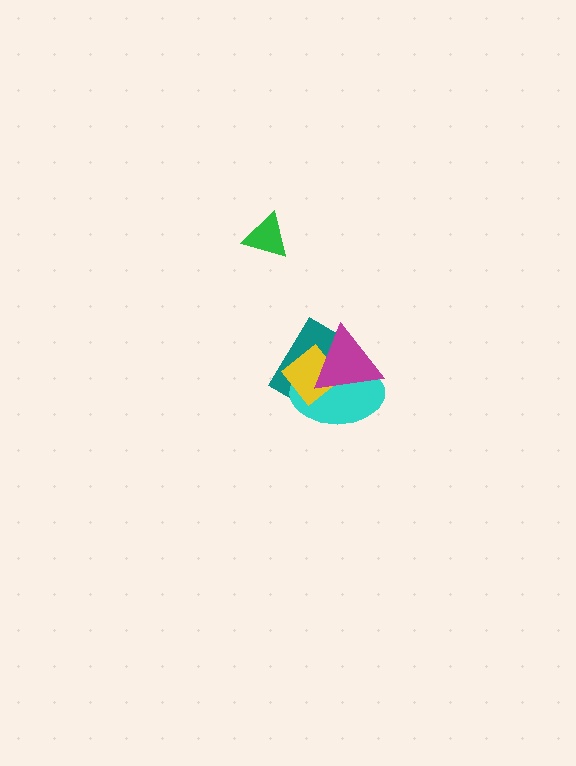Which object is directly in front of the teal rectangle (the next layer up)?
The cyan ellipse is directly in front of the teal rectangle.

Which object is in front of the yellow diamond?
The magenta triangle is in front of the yellow diamond.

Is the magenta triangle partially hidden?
No, no other shape covers it.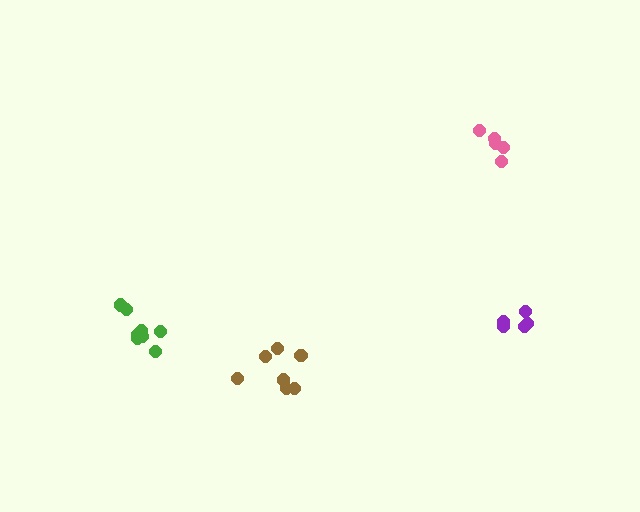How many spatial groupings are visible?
There are 4 spatial groupings.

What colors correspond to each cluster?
The clusters are colored: brown, pink, green, purple.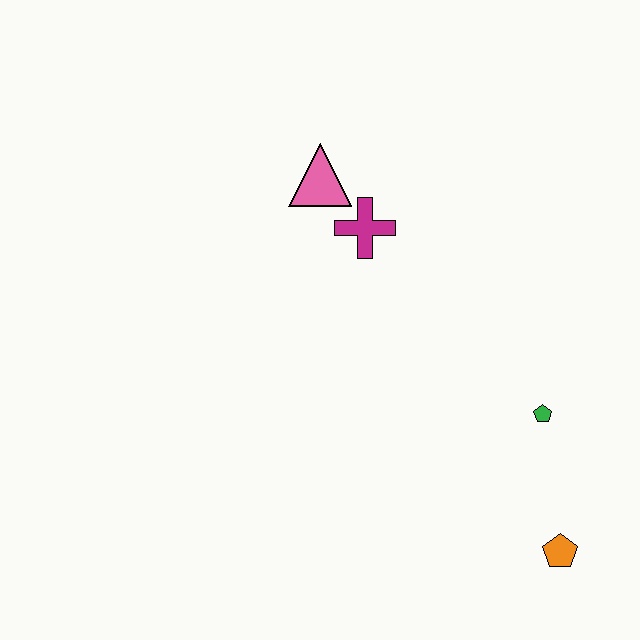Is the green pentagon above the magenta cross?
No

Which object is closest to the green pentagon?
The orange pentagon is closest to the green pentagon.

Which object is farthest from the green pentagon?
The pink triangle is farthest from the green pentagon.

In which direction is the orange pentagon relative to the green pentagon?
The orange pentagon is below the green pentagon.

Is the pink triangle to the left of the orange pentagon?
Yes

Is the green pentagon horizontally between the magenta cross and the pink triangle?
No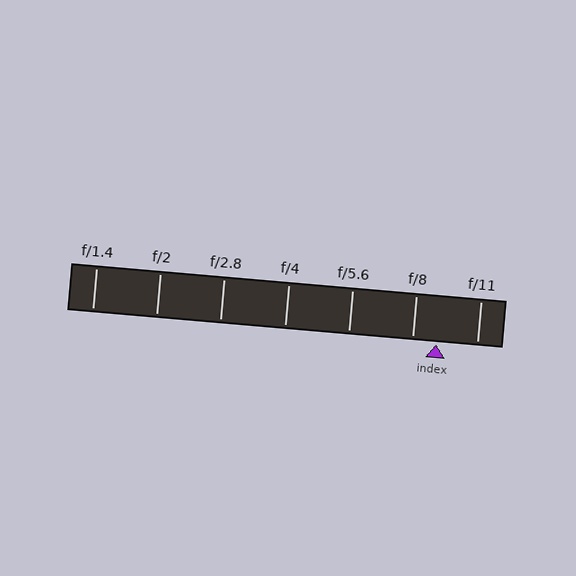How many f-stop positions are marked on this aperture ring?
There are 7 f-stop positions marked.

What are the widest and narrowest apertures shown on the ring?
The widest aperture shown is f/1.4 and the narrowest is f/11.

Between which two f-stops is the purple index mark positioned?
The index mark is between f/8 and f/11.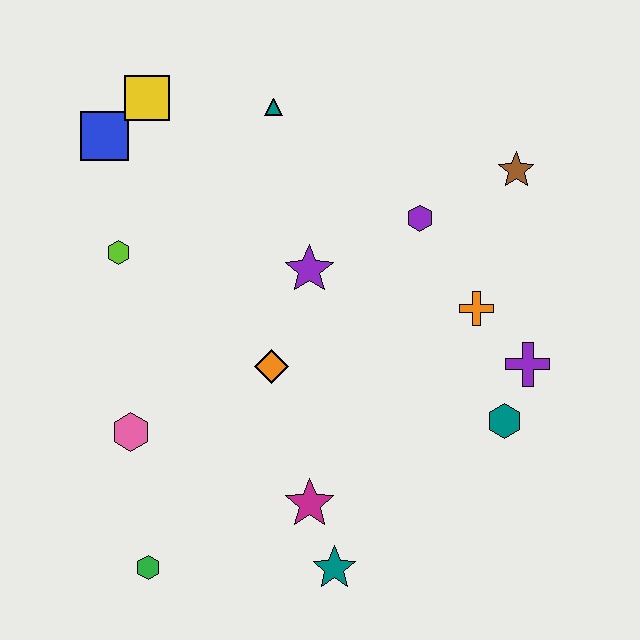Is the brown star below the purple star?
No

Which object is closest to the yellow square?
The blue square is closest to the yellow square.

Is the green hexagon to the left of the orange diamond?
Yes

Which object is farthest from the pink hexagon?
The brown star is farthest from the pink hexagon.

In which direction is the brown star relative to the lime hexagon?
The brown star is to the right of the lime hexagon.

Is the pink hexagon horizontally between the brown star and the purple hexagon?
No